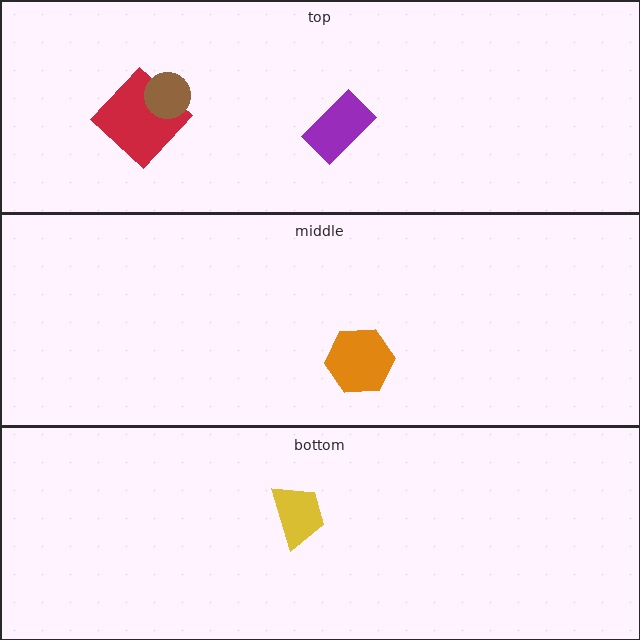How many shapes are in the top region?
3.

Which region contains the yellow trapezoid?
The bottom region.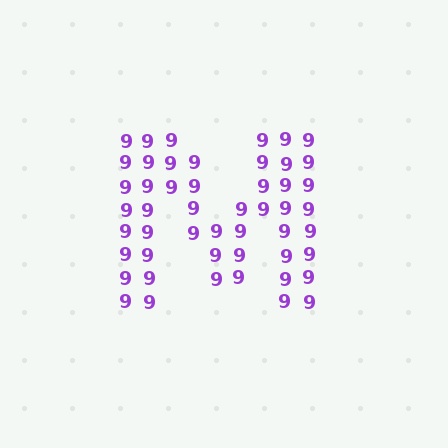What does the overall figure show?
The overall figure shows the letter M.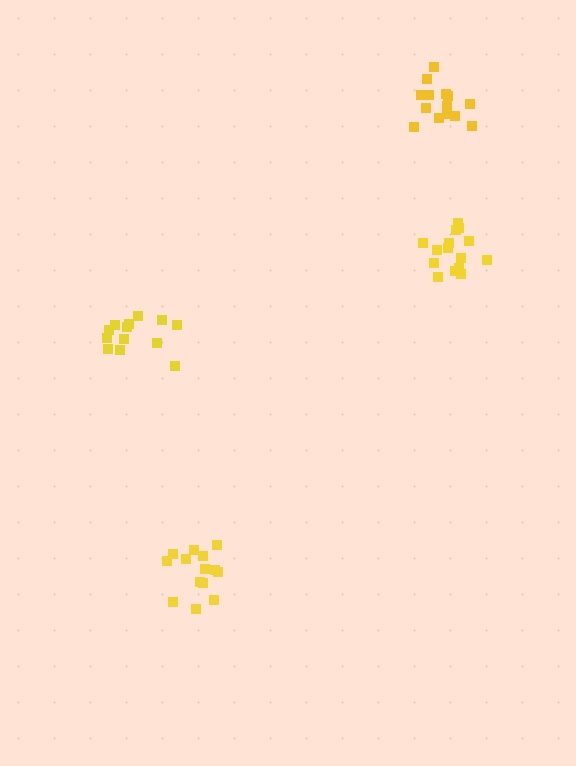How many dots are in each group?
Group 1: 14 dots, Group 2: 15 dots, Group 3: 14 dots, Group 4: 13 dots (56 total).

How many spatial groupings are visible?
There are 4 spatial groupings.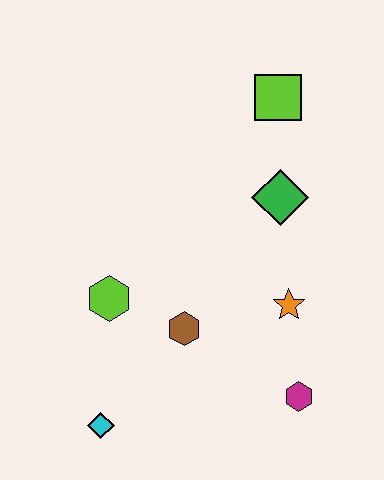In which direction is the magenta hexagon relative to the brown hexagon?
The magenta hexagon is to the right of the brown hexagon.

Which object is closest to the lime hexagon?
The brown hexagon is closest to the lime hexagon.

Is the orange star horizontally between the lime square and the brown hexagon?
No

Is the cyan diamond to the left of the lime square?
Yes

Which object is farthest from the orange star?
The cyan diamond is farthest from the orange star.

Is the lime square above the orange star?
Yes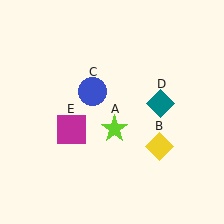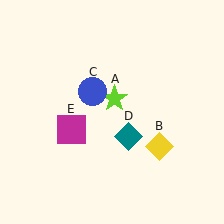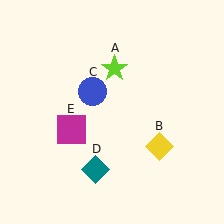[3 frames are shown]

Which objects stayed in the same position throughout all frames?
Yellow diamond (object B) and blue circle (object C) and magenta square (object E) remained stationary.